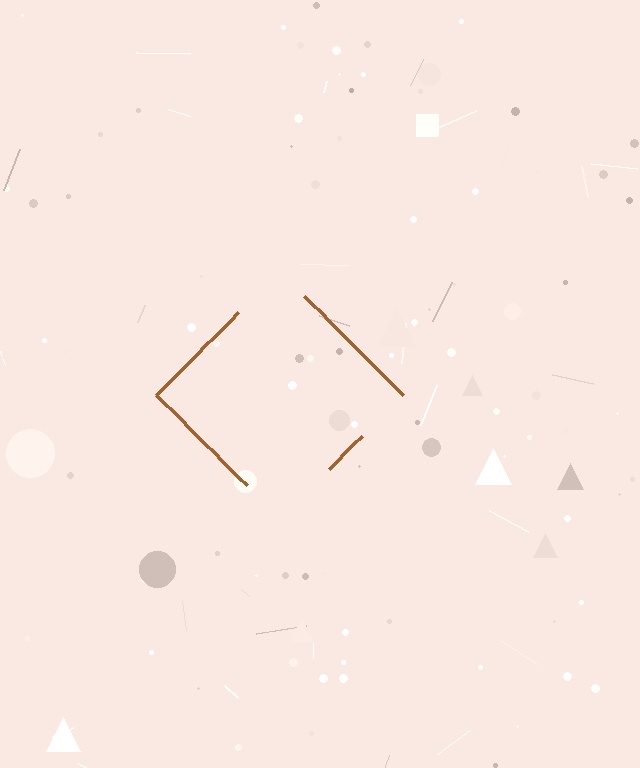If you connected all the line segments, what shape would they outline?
They would outline a diamond.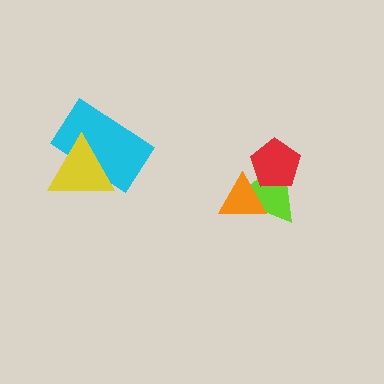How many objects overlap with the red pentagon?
2 objects overlap with the red pentagon.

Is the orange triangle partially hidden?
No, no other shape covers it.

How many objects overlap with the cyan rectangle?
1 object overlaps with the cyan rectangle.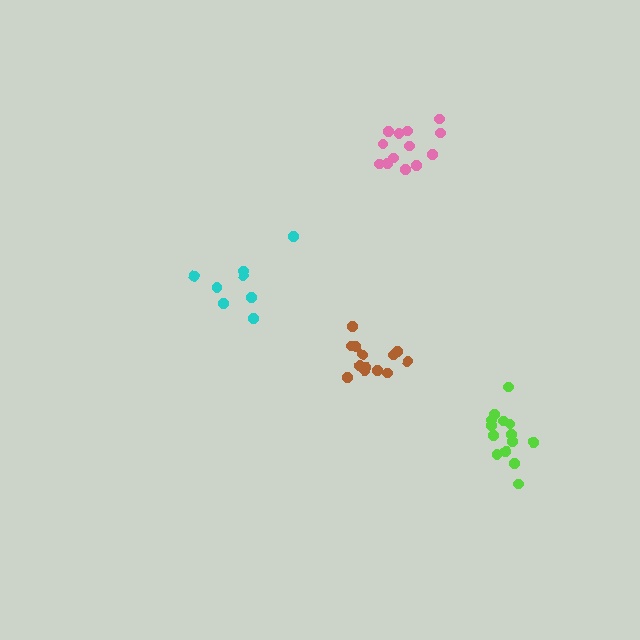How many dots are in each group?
Group 1: 14 dots, Group 2: 13 dots, Group 3: 14 dots, Group 4: 8 dots (49 total).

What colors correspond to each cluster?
The clusters are colored: brown, pink, lime, cyan.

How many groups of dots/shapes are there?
There are 4 groups.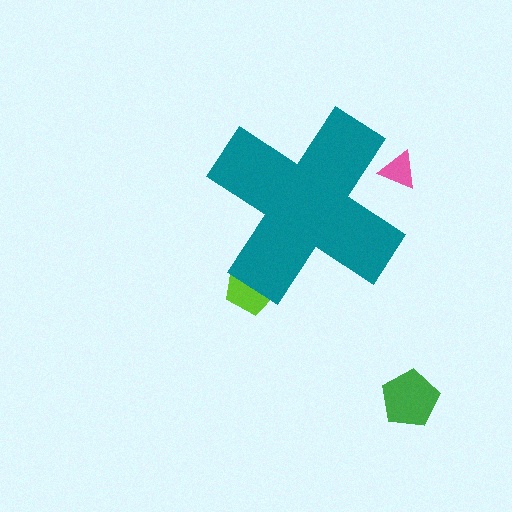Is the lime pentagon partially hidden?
Yes, the lime pentagon is partially hidden behind the teal cross.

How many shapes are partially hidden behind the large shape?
2 shapes are partially hidden.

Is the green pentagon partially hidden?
No, the green pentagon is fully visible.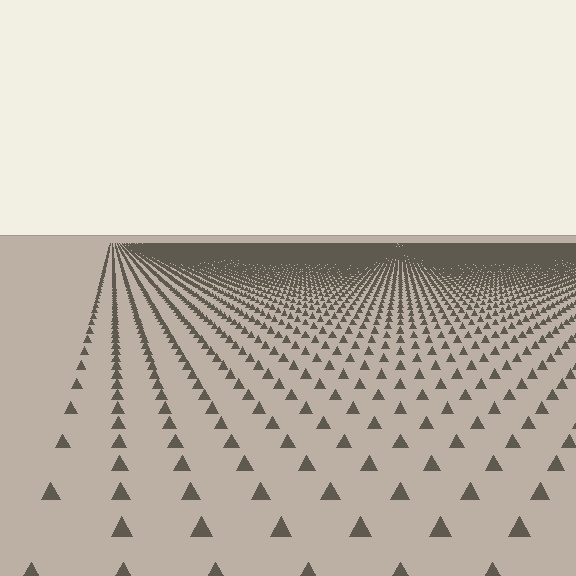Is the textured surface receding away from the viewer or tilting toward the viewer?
The surface is receding away from the viewer. Texture elements get smaller and denser toward the top.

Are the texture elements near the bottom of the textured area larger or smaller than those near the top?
Larger. Near the bottom, elements are closer to the viewer and appear at a bigger on-screen size.